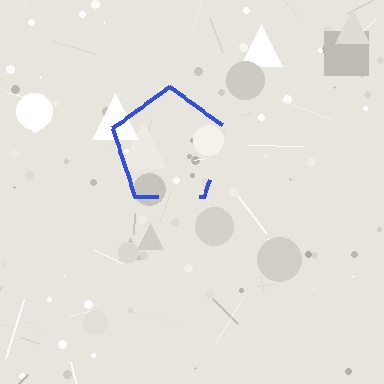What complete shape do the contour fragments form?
The contour fragments form a pentagon.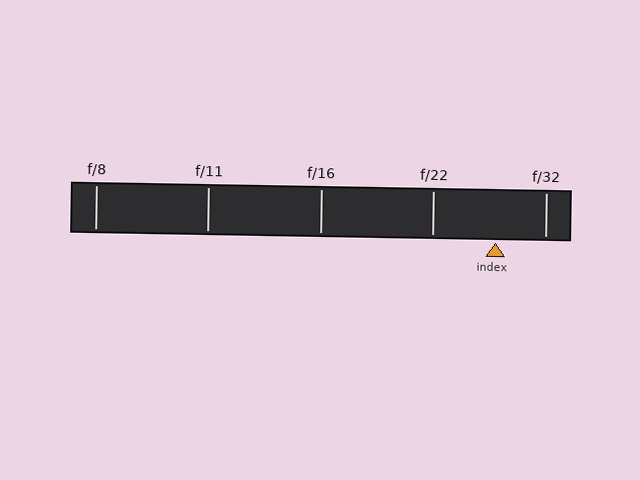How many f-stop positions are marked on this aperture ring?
There are 5 f-stop positions marked.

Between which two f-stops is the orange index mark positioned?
The index mark is between f/22 and f/32.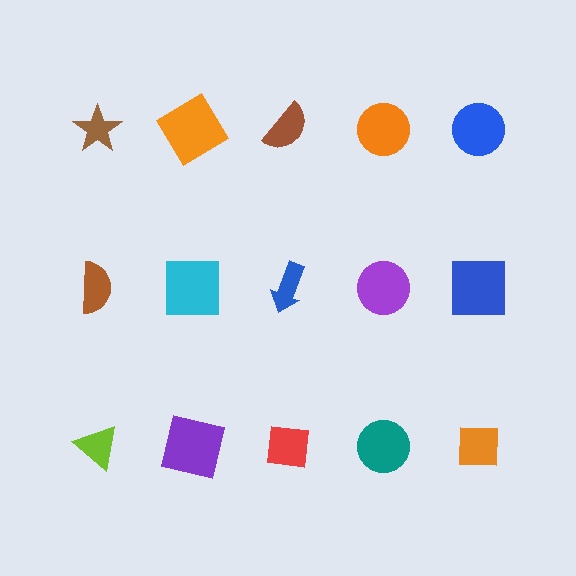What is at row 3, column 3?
A red square.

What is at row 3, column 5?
An orange square.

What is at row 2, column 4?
A purple circle.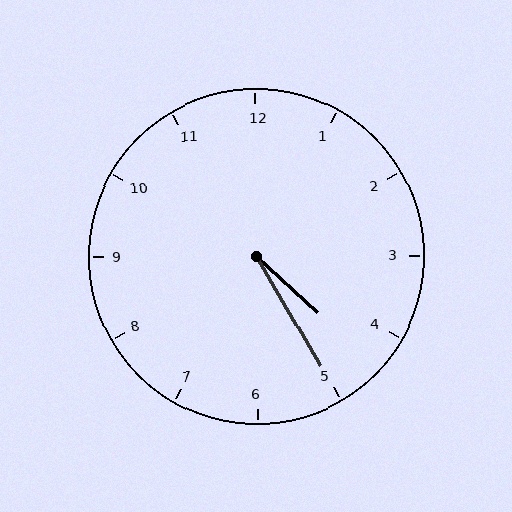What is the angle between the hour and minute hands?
Approximately 18 degrees.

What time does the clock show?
4:25.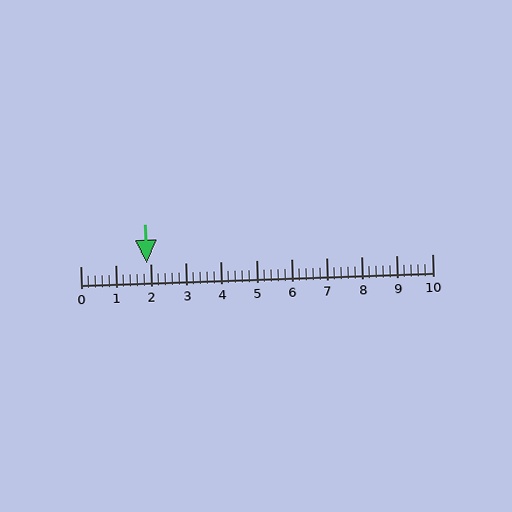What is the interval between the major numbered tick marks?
The major tick marks are spaced 1 units apart.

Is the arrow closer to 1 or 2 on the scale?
The arrow is closer to 2.